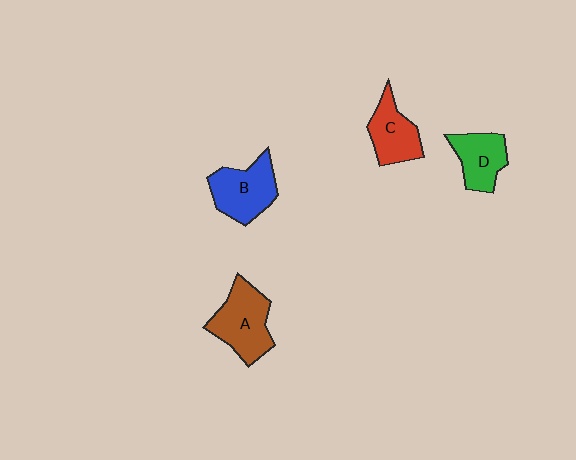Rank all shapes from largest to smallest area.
From largest to smallest: A (brown), B (blue), C (red), D (green).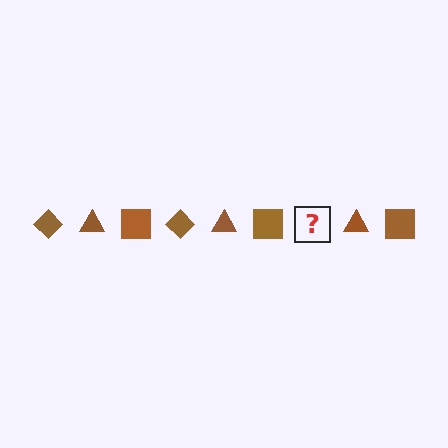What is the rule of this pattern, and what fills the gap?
The rule is that the pattern cycles through diamond, triangle, square shapes in brown. The gap should be filled with a brown diamond.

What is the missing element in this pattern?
The missing element is a brown diamond.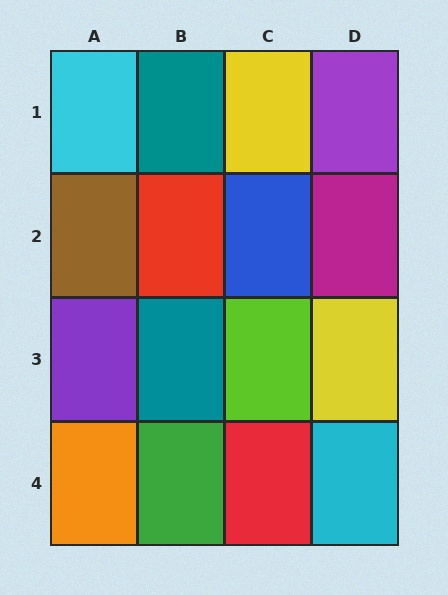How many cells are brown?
1 cell is brown.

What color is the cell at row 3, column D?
Yellow.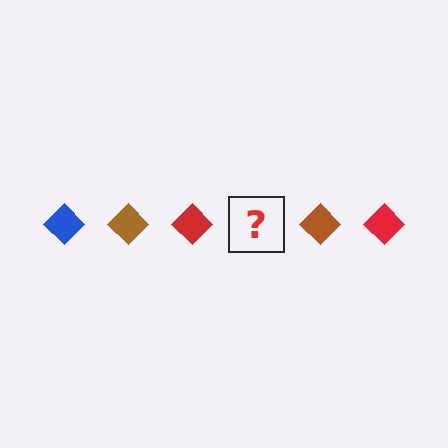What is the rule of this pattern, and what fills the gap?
The rule is that the pattern cycles through blue, brown, red diamonds. The gap should be filled with a blue diamond.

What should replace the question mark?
The question mark should be replaced with a blue diamond.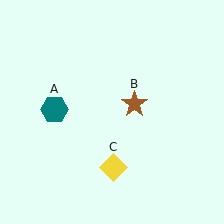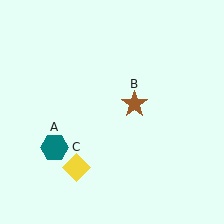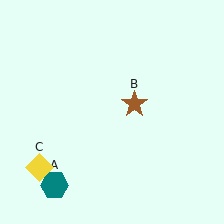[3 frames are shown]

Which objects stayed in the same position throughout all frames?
Brown star (object B) remained stationary.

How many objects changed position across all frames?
2 objects changed position: teal hexagon (object A), yellow diamond (object C).